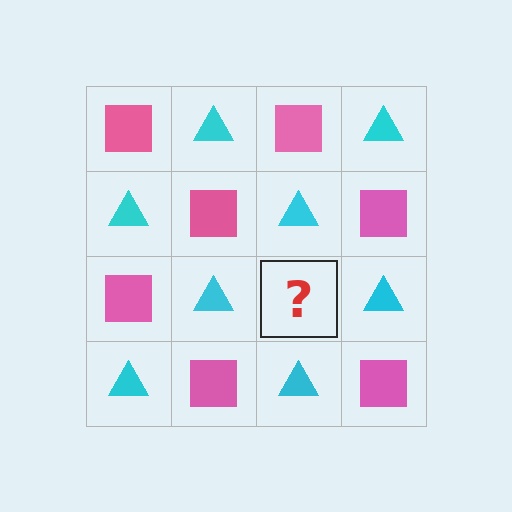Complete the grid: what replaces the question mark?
The question mark should be replaced with a pink square.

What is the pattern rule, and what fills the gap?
The rule is that it alternates pink square and cyan triangle in a checkerboard pattern. The gap should be filled with a pink square.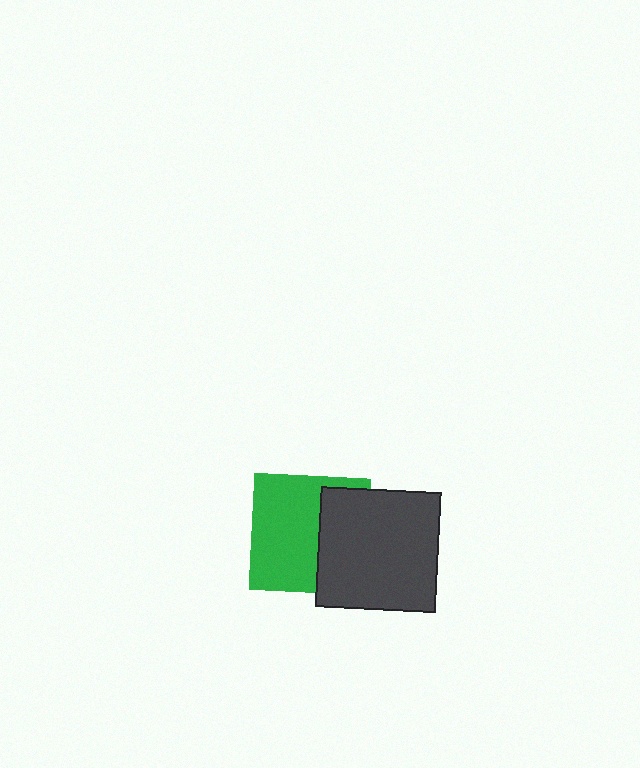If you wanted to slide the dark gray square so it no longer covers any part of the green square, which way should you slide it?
Slide it right — that is the most direct way to separate the two shapes.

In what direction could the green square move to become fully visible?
The green square could move left. That would shift it out from behind the dark gray square entirely.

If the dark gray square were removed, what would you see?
You would see the complete green square.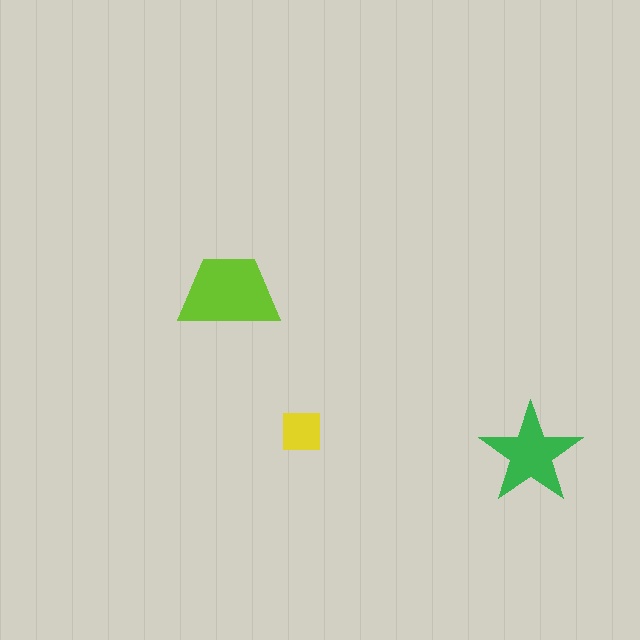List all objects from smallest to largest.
The yellow square, the green star, the lime trapezoid.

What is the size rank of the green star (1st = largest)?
2nd.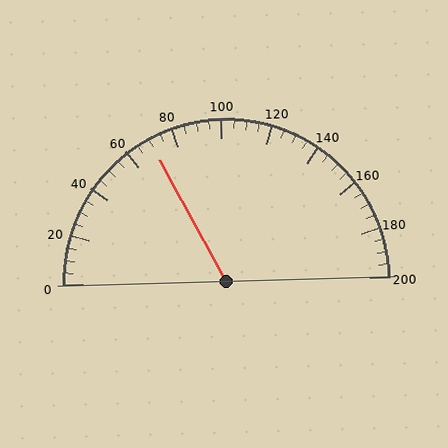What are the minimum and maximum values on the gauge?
The gauge ranges from 0 to 200.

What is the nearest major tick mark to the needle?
The nearest major tick mark is 80.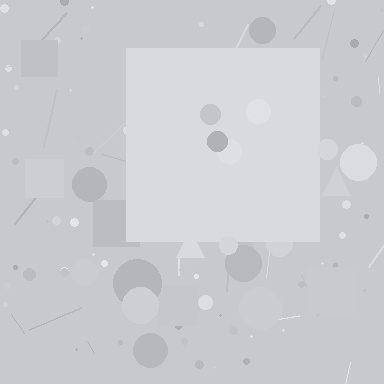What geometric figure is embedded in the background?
A square is embedded in the background.